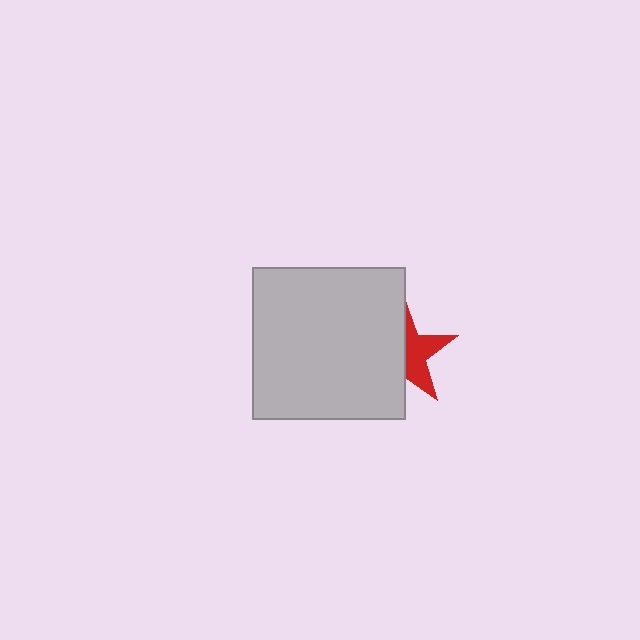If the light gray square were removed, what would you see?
You would see the complete red star.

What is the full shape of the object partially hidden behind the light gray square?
The partially hidden object is a red star.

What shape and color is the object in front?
The object in front is a light gray square.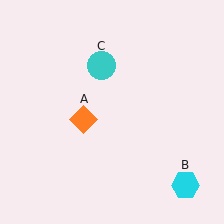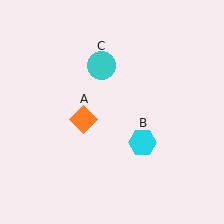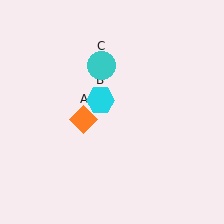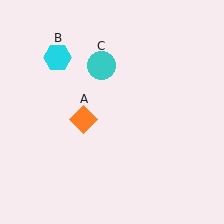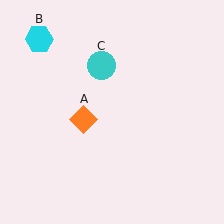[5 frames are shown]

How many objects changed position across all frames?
1 object changed position: cyan hexagon (object B).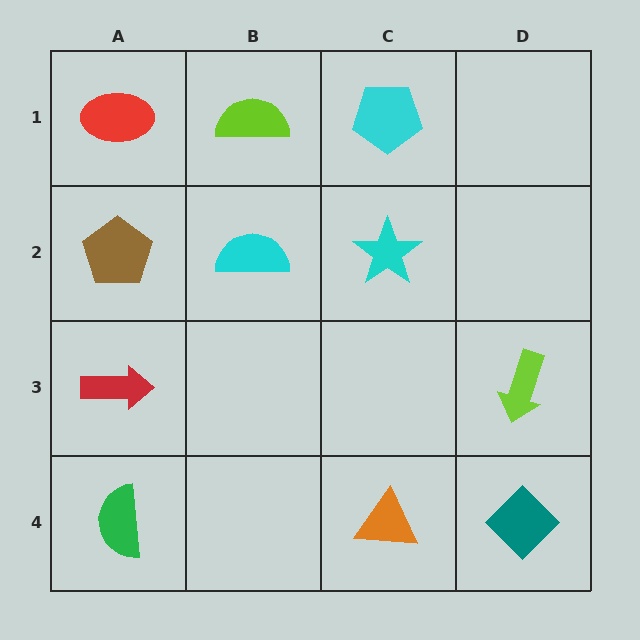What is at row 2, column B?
A cyan semicircle.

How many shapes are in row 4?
3 shapes.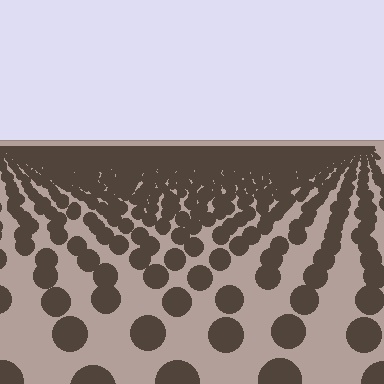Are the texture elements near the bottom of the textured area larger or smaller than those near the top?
Larger. Near the bottom, elements are closer to the viewer and appear at a bigger on-screen size.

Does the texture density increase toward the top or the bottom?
Density increases toward the top.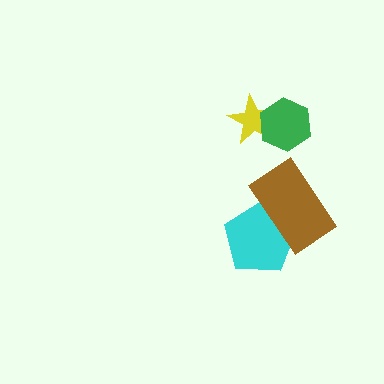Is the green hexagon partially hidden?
No, no other shape covers it.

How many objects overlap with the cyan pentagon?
1 object overlaps with the cyan pentagon.